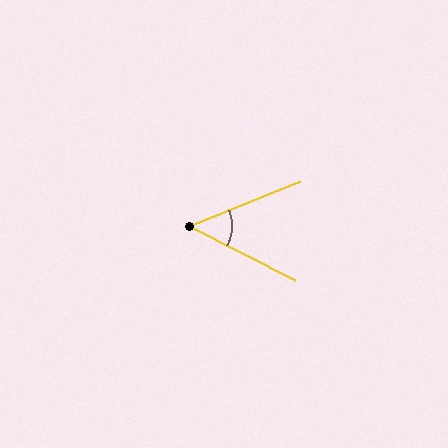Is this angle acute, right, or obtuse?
It is acute.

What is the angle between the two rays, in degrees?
Approximately 49 degrees.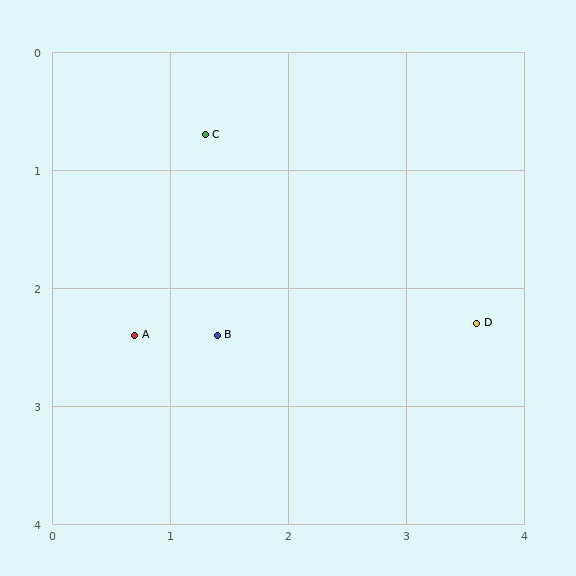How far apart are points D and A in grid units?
Points D and A are about 2.9 grid units apart.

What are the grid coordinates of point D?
Point D is at approximately (3.6, 2.3).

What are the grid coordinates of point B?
Point B is at approximately (1.4, 2.4).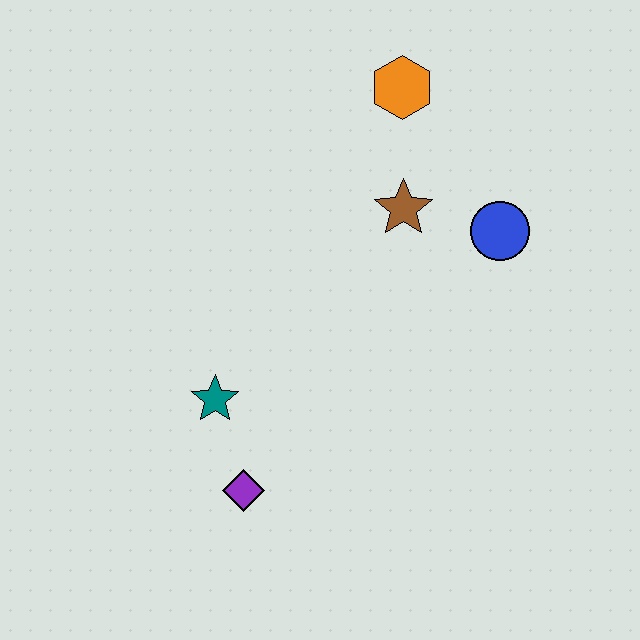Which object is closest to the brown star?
The blue circle is closest to the brown star.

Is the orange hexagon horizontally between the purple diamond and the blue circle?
Yes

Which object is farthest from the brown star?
The purple diamond is farthest from the brown star.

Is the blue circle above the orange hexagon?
No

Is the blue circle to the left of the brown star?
No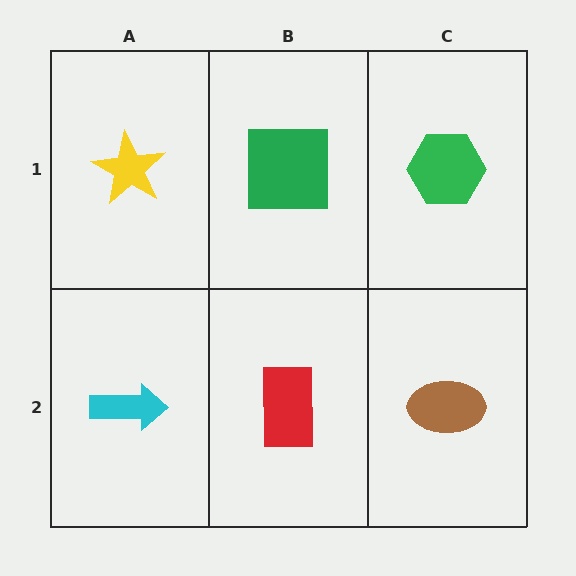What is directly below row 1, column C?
A brown ellipse.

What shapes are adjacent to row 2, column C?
A green hexagon (row 1, column C), a red rectangle (row 2, column B).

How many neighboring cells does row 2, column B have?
3.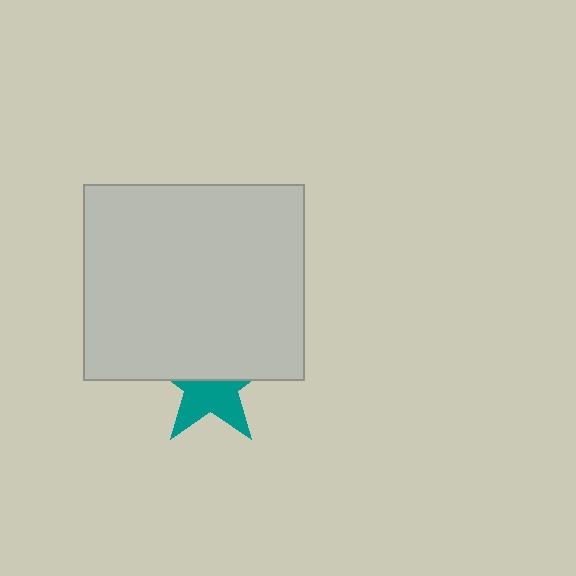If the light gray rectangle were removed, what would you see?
You would see the complete teal star.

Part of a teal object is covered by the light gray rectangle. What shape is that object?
It is a star.